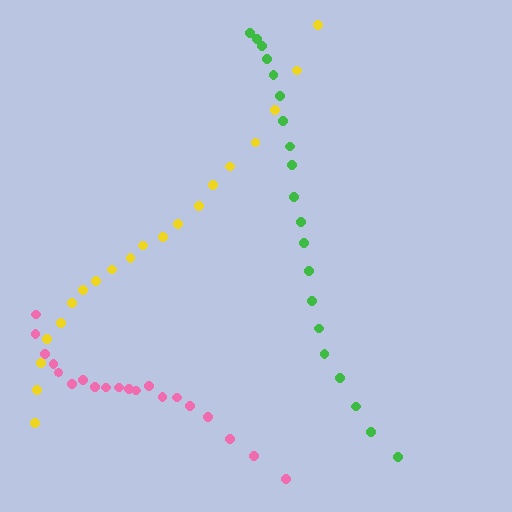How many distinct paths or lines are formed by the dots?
There are 3 distinct paths.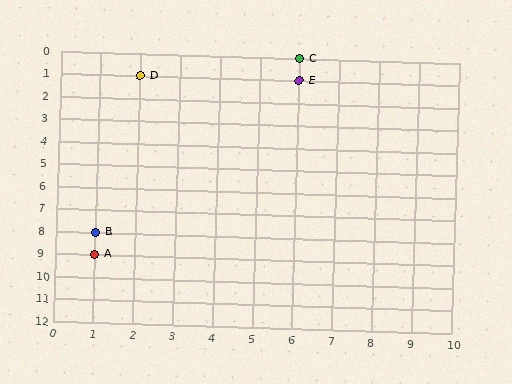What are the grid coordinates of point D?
Point D is at grid coordinates (2, 1).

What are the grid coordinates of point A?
Point A is at grid coordinates (1, 9).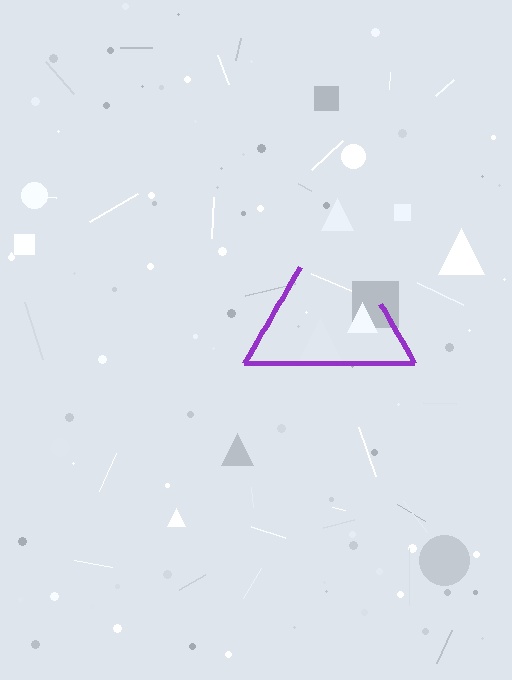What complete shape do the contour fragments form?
The contour fragments form a triangle.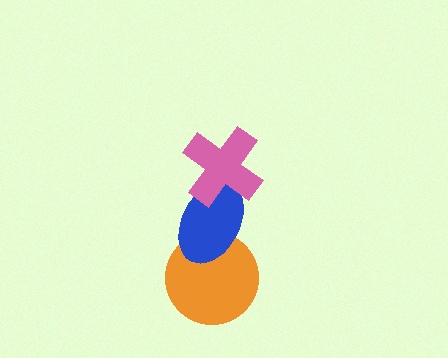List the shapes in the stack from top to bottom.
From top to bottom: the pink cross, the blue ellipse, the orange circle.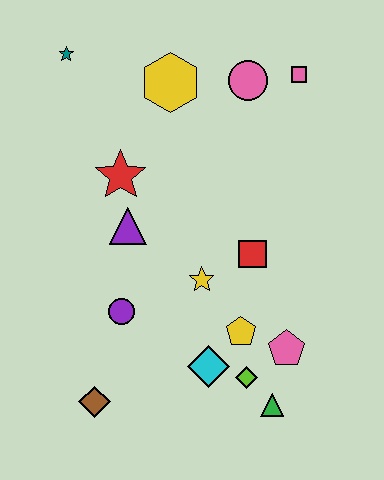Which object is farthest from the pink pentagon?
The teal star is farthest from the pink pentagon.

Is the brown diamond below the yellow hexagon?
Yes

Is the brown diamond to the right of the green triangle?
No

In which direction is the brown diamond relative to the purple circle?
The brown diamond is below the purple circle.